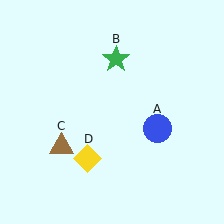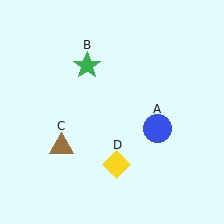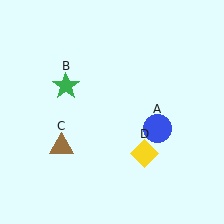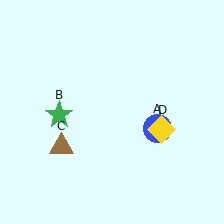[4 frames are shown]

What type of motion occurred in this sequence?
The green star (object B), yellow diamond (object D) rotated counterclockwise around the center of the scene.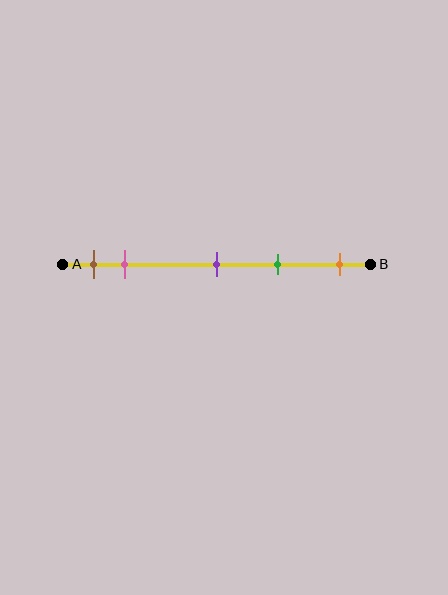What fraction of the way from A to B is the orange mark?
The orange mark is approximately 90% (0.9) of the way from A to B.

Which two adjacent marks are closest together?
The brown and pink marks are the closest adjacent pair.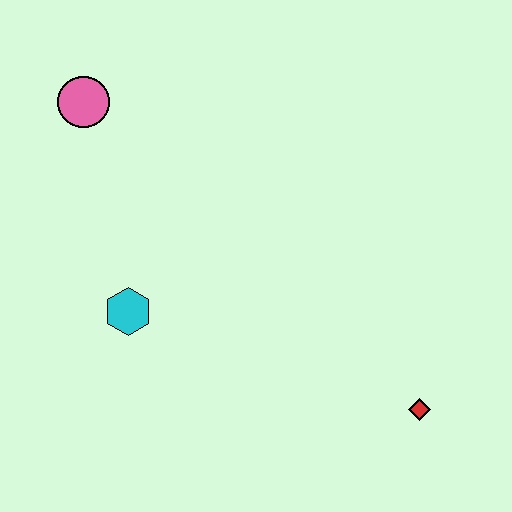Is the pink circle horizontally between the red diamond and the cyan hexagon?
No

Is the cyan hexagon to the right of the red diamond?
No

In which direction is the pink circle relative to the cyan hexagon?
The pink circle is above the cyan hexagon.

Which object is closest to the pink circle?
The cyan hexagon is closest to the pink circle.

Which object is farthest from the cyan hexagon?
The red diamond is farthest from the cyan hexagon.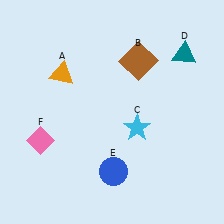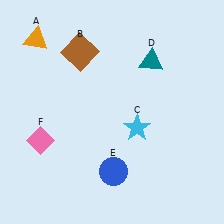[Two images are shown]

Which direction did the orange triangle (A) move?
The orange triangle (A) moved up.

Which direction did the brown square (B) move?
The brown square (B) moved left.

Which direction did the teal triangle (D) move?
The teal triangle (D) moved left.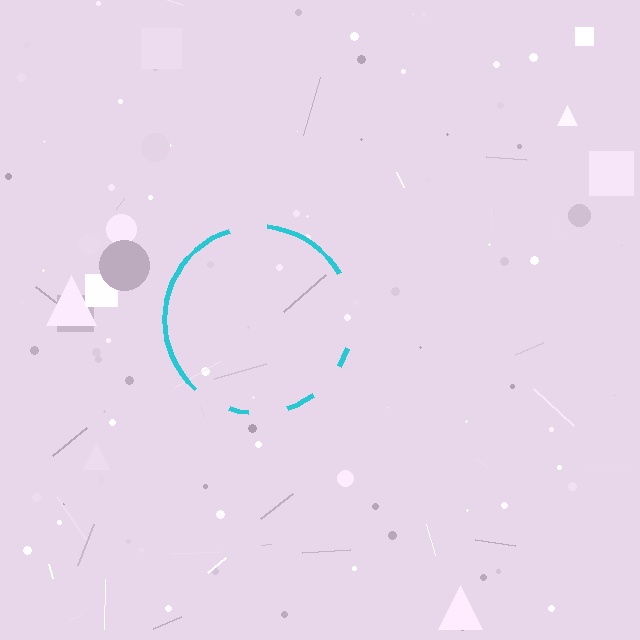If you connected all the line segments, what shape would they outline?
They would outline a circle.